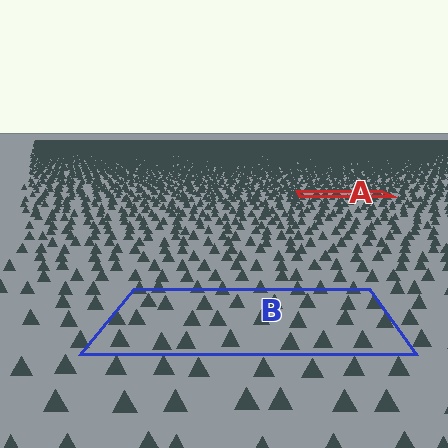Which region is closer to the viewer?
Region B is closer. The texture elements there are larger and more spread out.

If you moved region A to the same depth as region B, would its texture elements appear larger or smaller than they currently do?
They would appear larger. At a closer depth, the same texture elements are projected at a bigger on-screen size.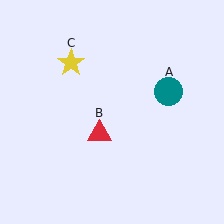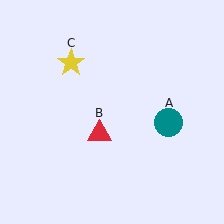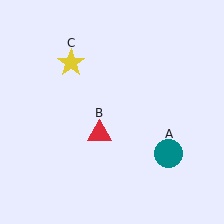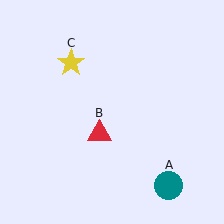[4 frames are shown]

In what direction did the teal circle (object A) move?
The teal circle (object A) moved down.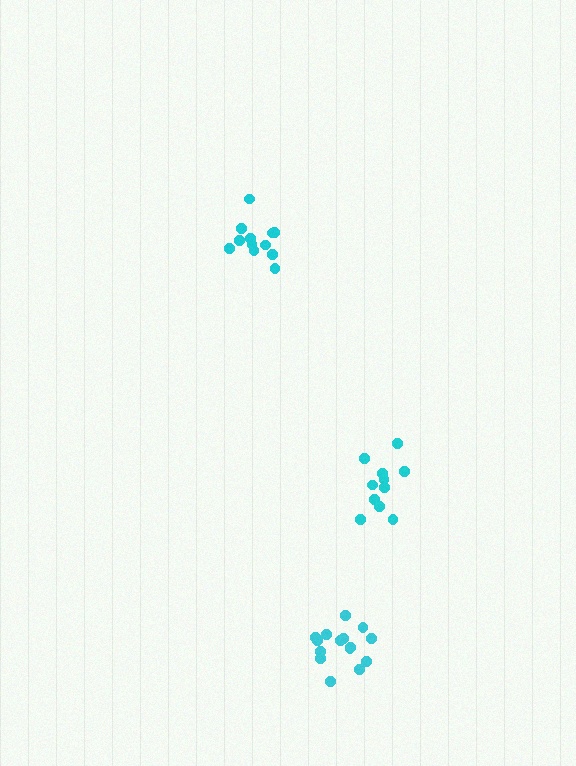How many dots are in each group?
Group 1: 12 dots, Group 2: 15 dots, Group 3: 11 dots (38 total).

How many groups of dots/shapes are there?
There are 3 groups.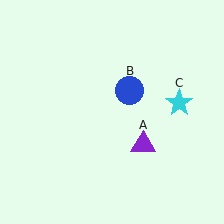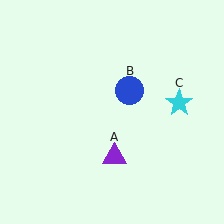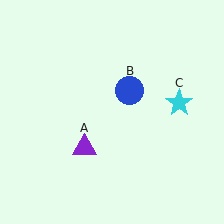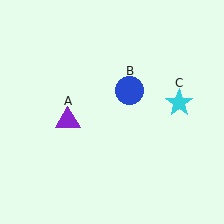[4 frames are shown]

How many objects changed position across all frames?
1 object changed position: purple triangle (object A).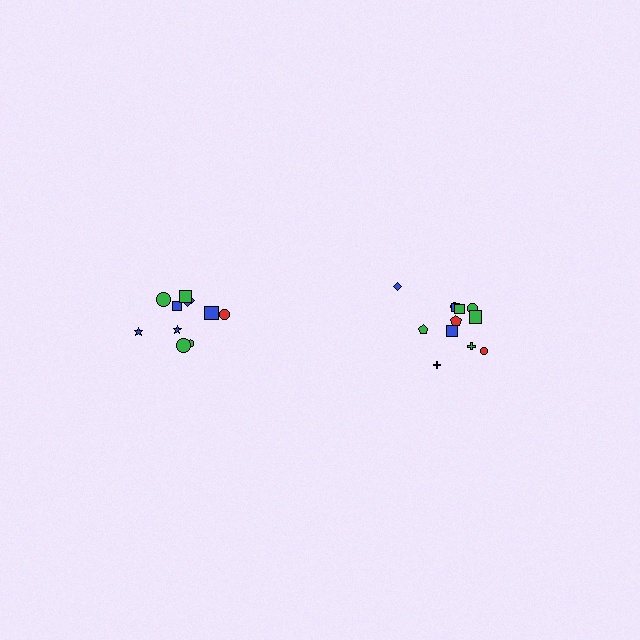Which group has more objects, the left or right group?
The right group.